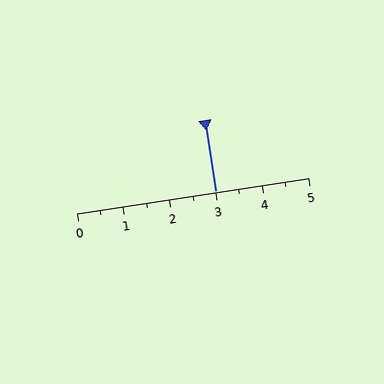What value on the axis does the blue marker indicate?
The marker indicates approximately 3.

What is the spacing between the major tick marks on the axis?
The major ticks are spaced 1 apart.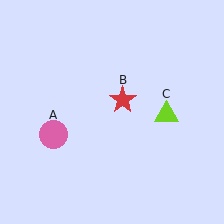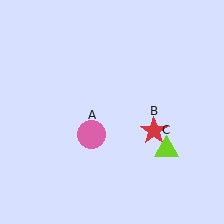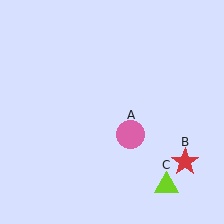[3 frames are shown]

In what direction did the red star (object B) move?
The red star (object B) moved down and to the right.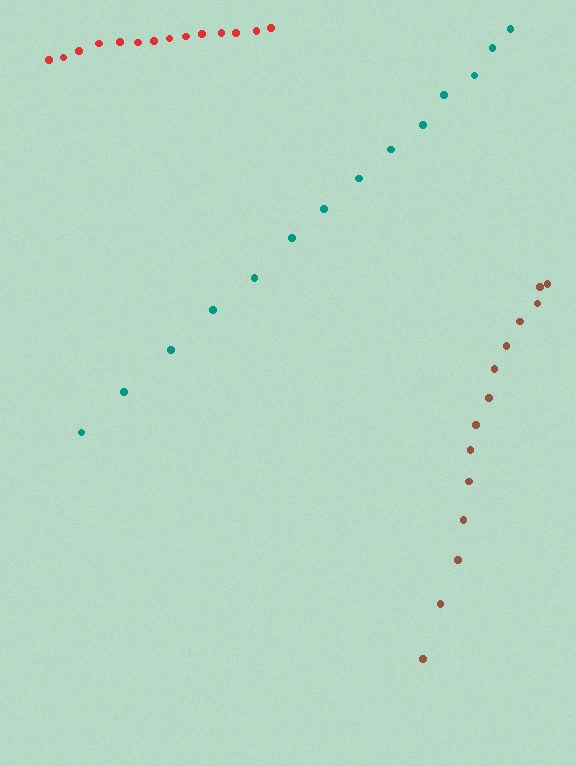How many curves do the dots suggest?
There are 3 distinct paths.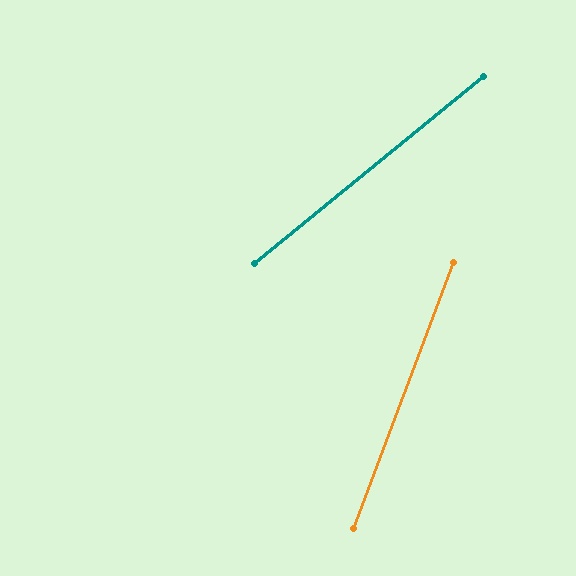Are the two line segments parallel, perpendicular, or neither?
Neither parallel nor perpendicular — they differ by about 30°.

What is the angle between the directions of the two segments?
Approximately 30 degrees.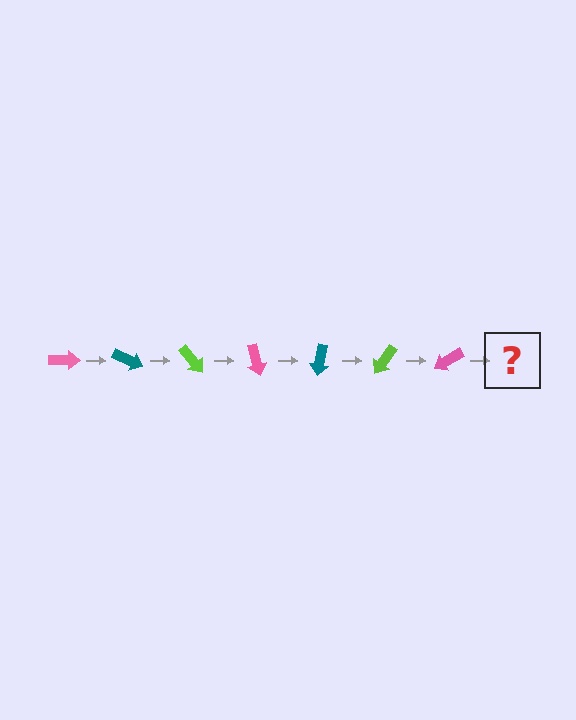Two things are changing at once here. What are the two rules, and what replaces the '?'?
The two rules are that it rotates 25 degrees each step and the color cycles through pink, teal, and lime. The '?' should be a teal arrow, rotated 175 degrees from the start.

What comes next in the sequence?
The next element should be a teal arrow, rotated 175 degrees from the start.